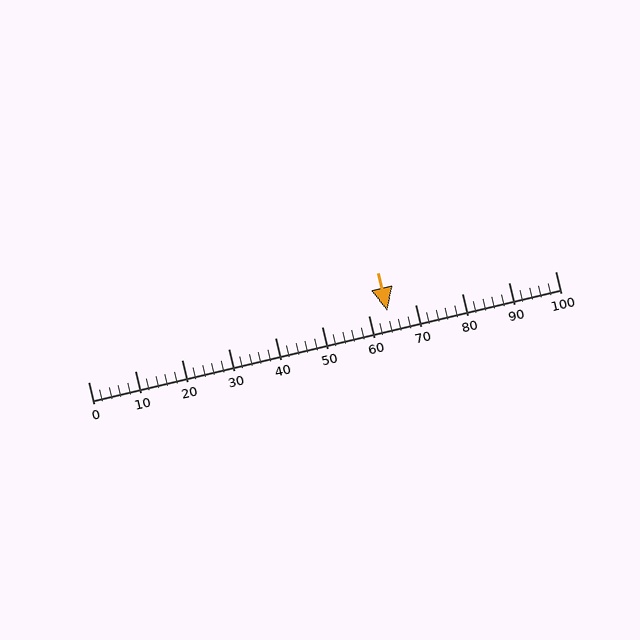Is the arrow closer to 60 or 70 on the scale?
The arrow is closer to 60.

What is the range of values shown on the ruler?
The ruler shows values from 0 to 100.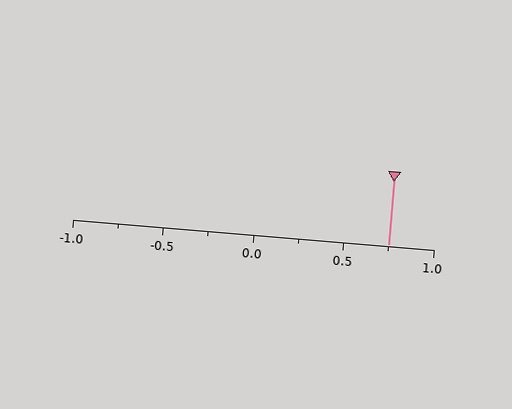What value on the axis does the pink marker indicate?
The marker indicates approximately 0.75.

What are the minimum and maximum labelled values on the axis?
The axis runs from -1.0 to 1.0.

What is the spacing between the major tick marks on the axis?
The major ticks are spaced 0.5 apart.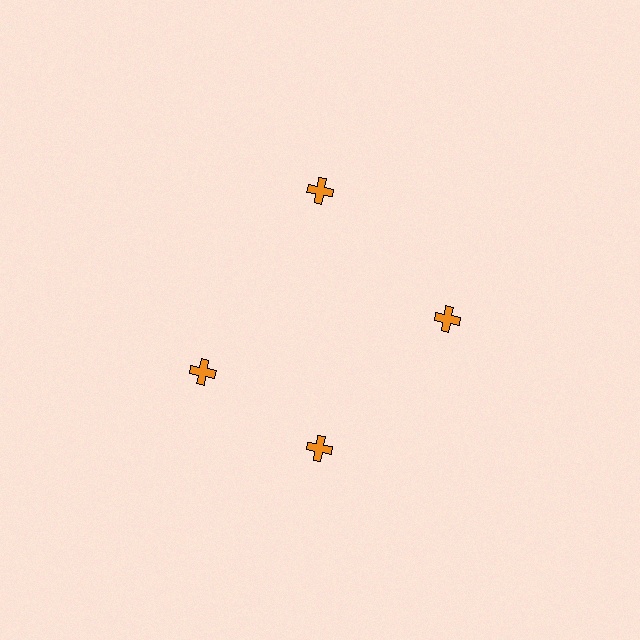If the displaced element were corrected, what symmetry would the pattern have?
It would have 4-fold rotational symmetry — the pattern would map onto itself every 90 degrees.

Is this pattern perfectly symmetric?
No. The 4 orange crosses are arranged in a ring, but one element near the 9 o'clock position is rotated out of alignment along the ring, breaking the 4-fold rotational symmetry.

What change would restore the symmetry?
The symmetry would be restored by rotating it back into even spacing with its neighbors so that all 4 crosses sit at equal angles and equal distance from the center.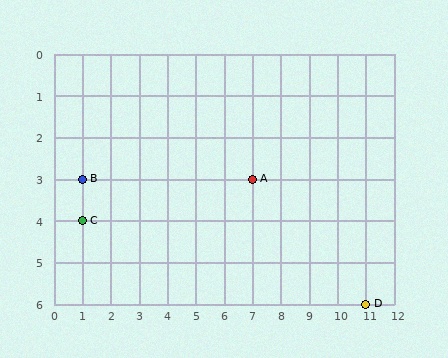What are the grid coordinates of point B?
Point B is at grid coordinates (1, 3).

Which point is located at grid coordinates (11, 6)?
Point D is at (11, 6).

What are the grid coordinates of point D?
Point D is at grid coordinates (11, 6).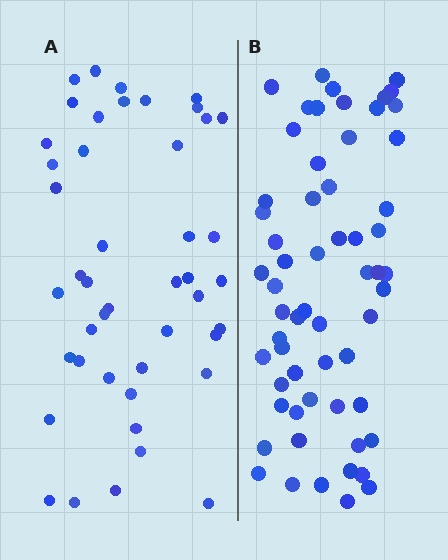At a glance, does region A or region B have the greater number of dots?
Region B (the right region) has more dots.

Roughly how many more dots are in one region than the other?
Region B has approximately 15 more dots than region A.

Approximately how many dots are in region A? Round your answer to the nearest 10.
About 40 dots. (The exact count is 45, which rounds to 40.)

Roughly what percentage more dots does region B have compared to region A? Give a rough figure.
About 35% more.